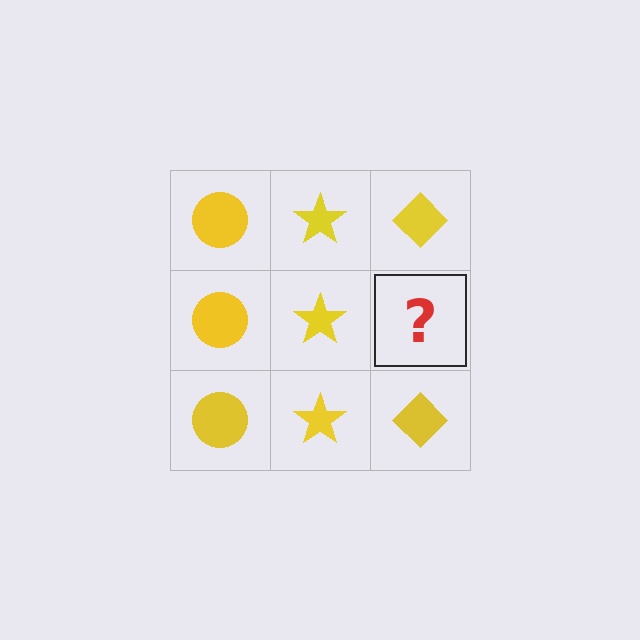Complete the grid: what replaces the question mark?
The question mark should be replaced with a yellow diamond.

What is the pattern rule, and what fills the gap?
The rule is that each column has a consistent shape. The gap should be filled with a yellow diamond.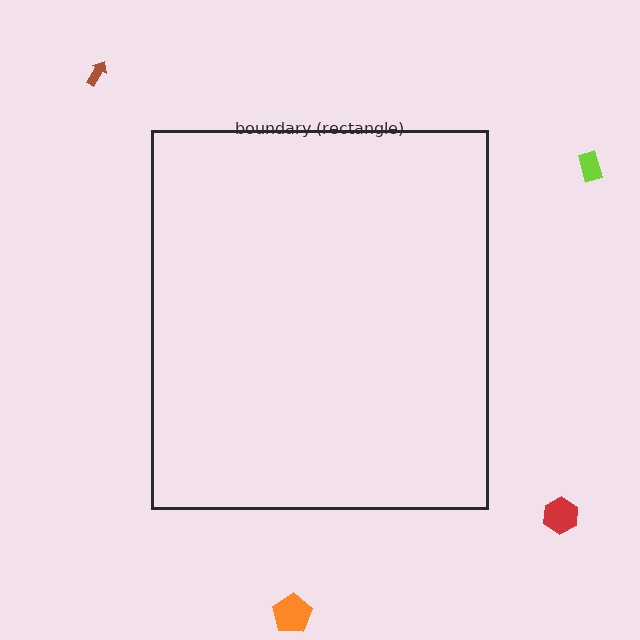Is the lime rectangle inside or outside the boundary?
Outside.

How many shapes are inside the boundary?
0 inside, 4 outside.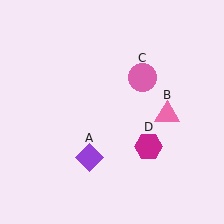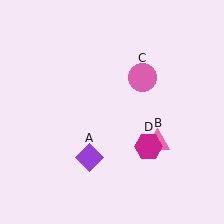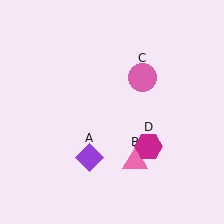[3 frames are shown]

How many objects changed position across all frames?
1 object changed position: pink triangle (object B).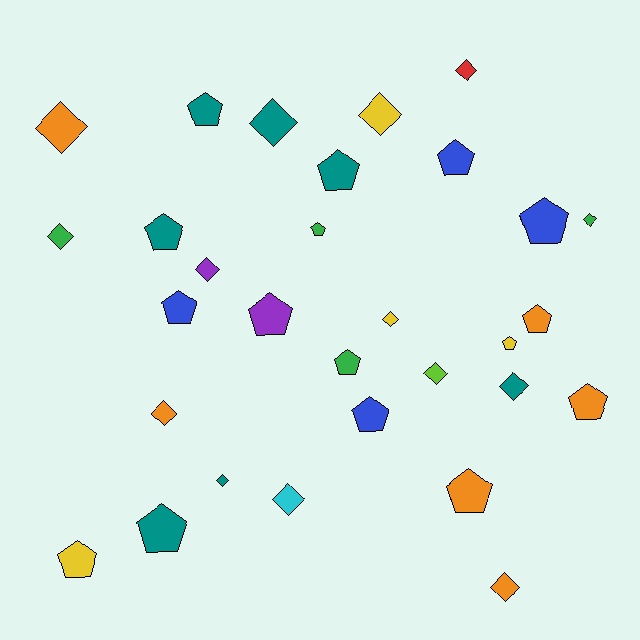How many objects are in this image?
There are 30 objects.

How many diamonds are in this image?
There are 14 diamonds.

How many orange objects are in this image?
There are 6 orange objects.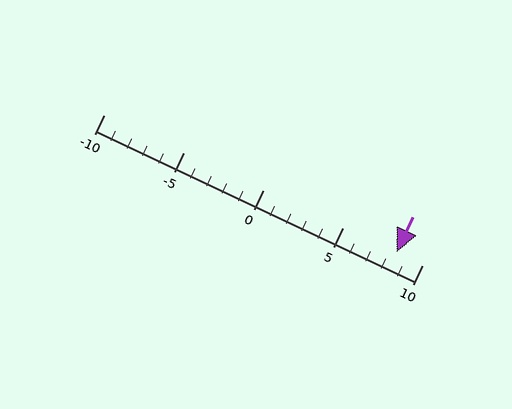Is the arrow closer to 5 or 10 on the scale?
The arrow is closer to 10.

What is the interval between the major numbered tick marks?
The major tick marks are spaced 5 units apart.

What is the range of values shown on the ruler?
The ruler shows values from -10 to 10.